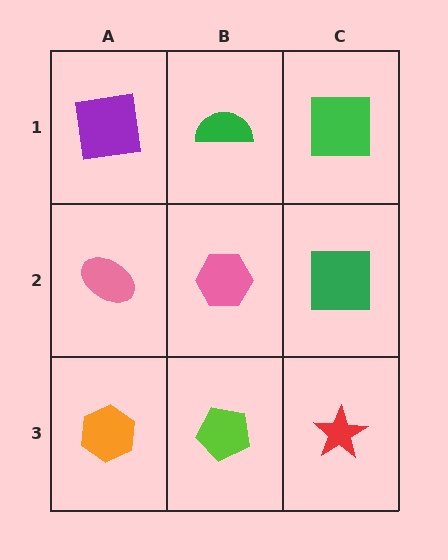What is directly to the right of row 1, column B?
A green square.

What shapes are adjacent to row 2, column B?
A green semicircle (row 1, column B), a lime pentagon (row 3, column B), a pink ellipse (row 2, column A), a green square (row 2, column C).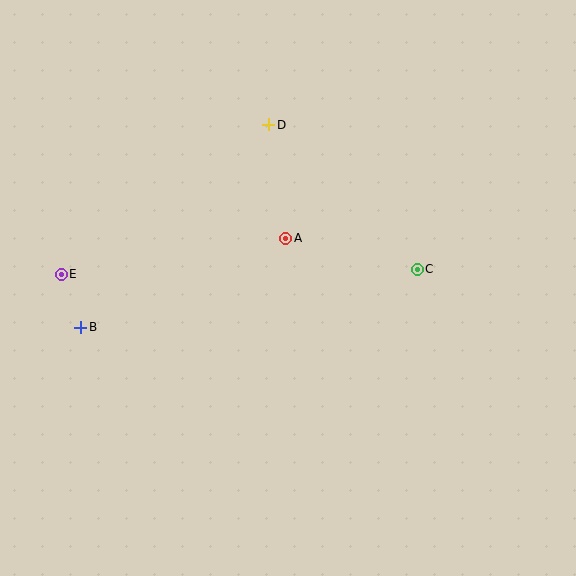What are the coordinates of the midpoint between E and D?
The midpoint between E and D is at (165, 200).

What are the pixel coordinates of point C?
Point C is at (417, 269).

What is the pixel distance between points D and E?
The distance between D and E is 255 pixels.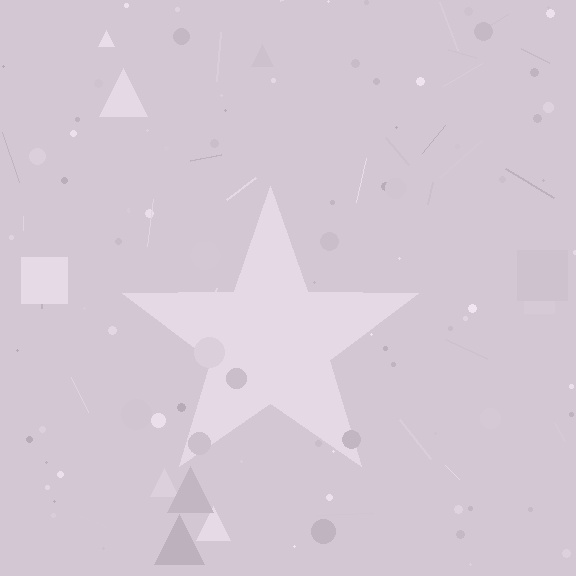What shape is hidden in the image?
A star is hidden in the image.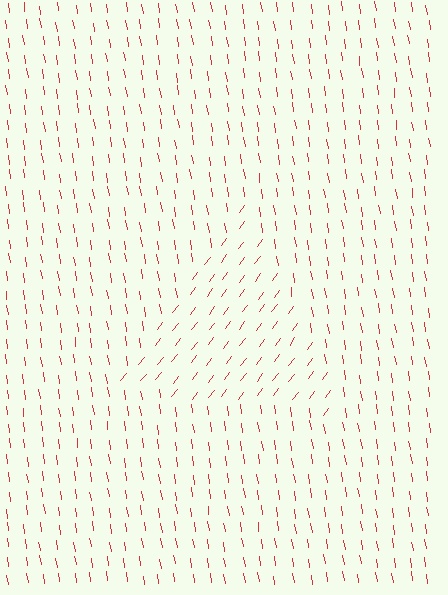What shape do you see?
I see a triangle.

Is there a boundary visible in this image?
Yes, there is a texture boundary formed by a change in line orientation.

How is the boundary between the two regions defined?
The boundary is defined purely by a change in line orientation (approximately 45 degrees difference). All lines are the same color and thickness.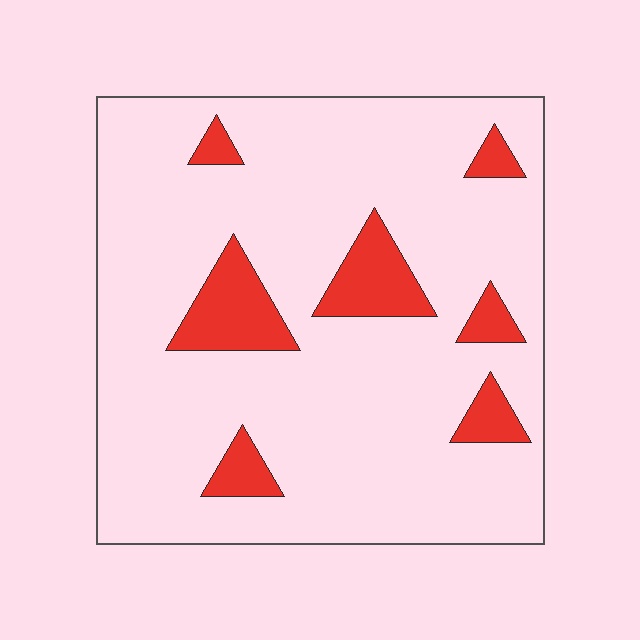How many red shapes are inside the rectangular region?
7.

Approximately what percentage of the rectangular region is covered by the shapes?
Approximately 15%.